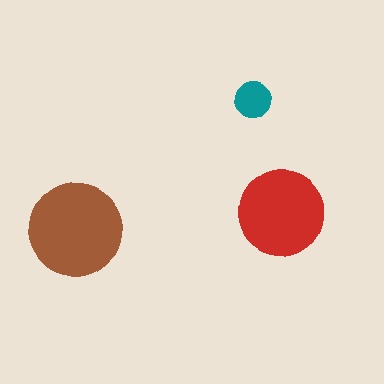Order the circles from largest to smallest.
the brown one, the red one, the teal one.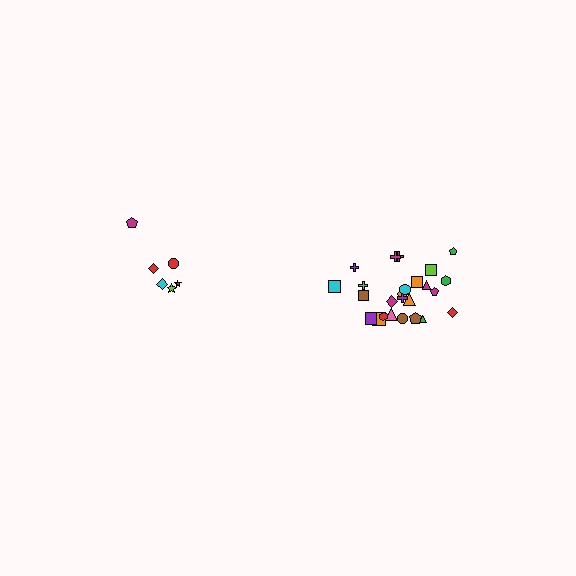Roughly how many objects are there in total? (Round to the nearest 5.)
Roughly 30 objects in total.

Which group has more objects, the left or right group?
The right group.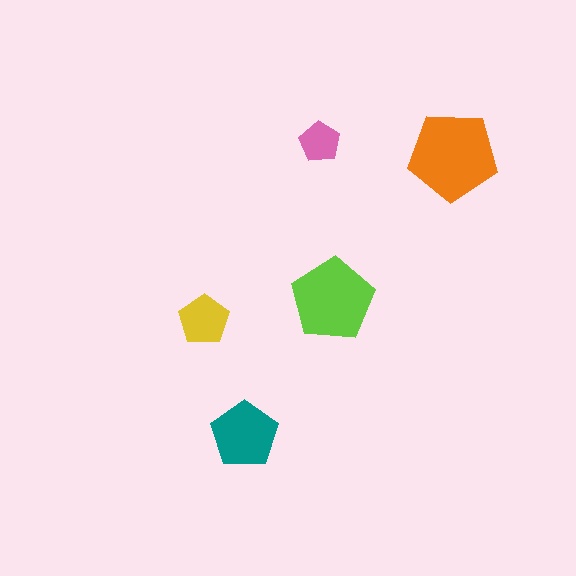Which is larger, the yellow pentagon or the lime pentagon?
The lime one.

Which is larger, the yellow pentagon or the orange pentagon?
The orange one.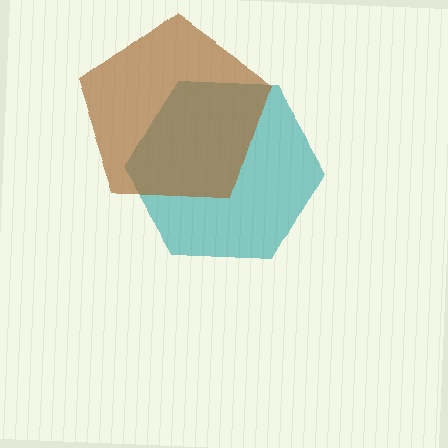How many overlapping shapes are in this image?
There are 2 overlapping shapes in the image.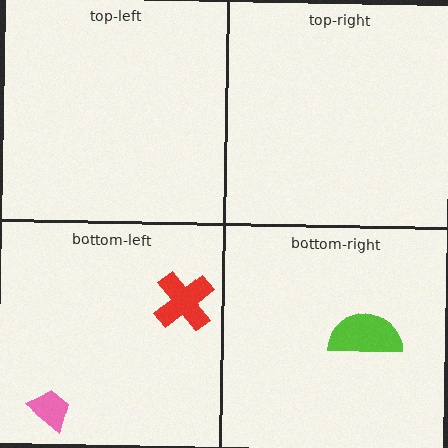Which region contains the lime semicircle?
The bottom-right region.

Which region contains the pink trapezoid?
The bottom-left region.